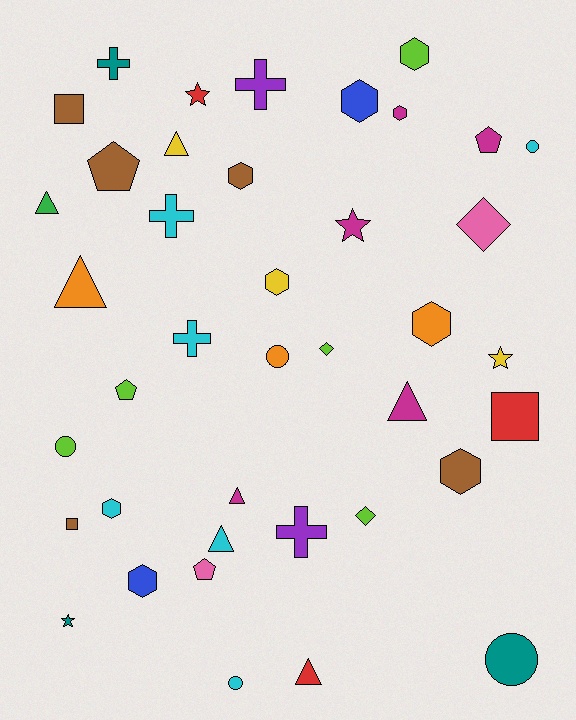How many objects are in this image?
There are 40 objects.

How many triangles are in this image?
There are 7 triangles.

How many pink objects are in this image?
There are 2 pink objects.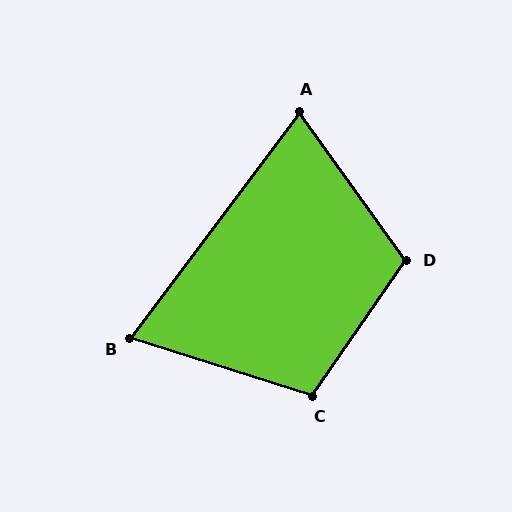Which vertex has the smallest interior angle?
B, at approximately 71 degrees.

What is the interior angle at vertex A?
Approximately 73 degrees (acute).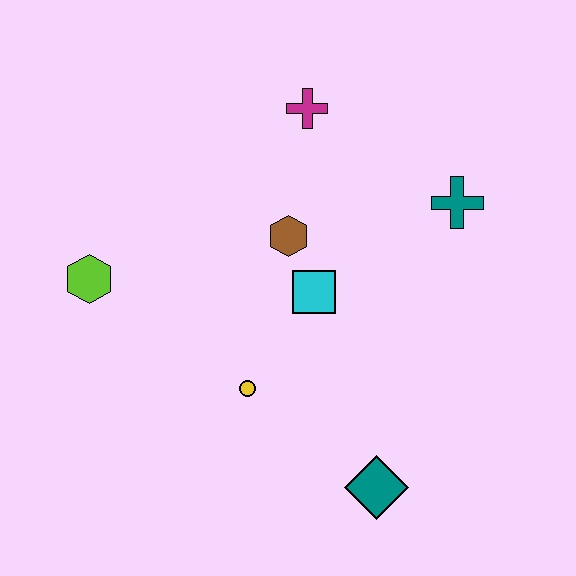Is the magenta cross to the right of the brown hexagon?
Yes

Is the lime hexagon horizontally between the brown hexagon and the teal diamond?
No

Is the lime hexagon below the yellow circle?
No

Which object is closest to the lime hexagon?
The yellow circle is closest to the lime hexagon.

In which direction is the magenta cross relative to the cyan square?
The magenta cross is above the cyan square.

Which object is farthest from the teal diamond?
The magenta cross is farthest from the teal diamond.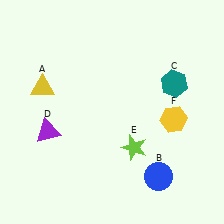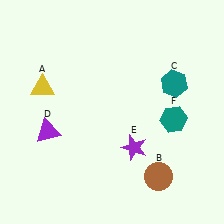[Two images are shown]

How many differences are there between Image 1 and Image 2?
There are 3 differences between the two images.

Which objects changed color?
B changed from blue to brown. E changed from lime to purple. F changed from yellow to teal.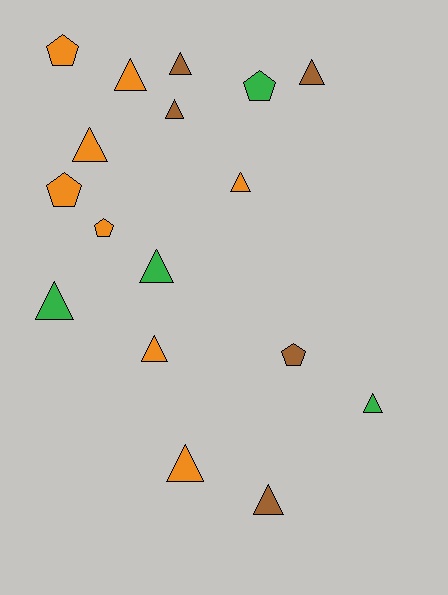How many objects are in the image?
There are 17 objects.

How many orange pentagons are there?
There are 3 orange pentagons.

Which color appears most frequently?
Orange, with 8 objects.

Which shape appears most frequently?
Triangle, with 12 objects.